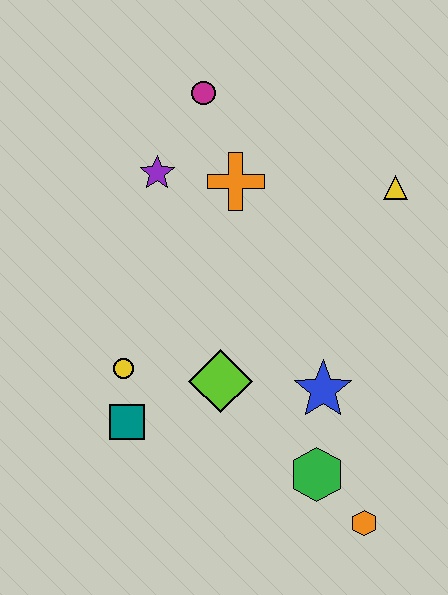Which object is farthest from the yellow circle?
The yellow triangle is farthest from the yellow circle.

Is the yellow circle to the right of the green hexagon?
No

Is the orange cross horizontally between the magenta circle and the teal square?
No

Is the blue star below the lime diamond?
Yes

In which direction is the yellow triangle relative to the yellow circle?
The yellow triangle is to the right of the yellow circle.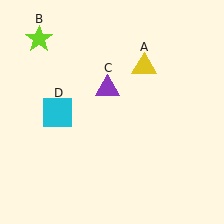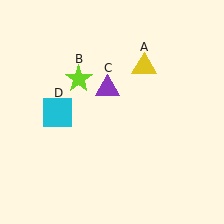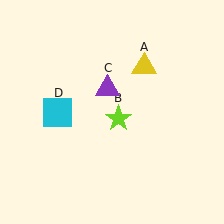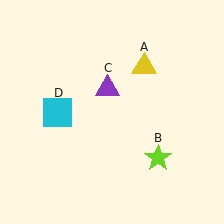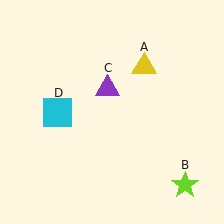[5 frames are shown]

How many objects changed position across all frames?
1 object changed position: lime star (object B).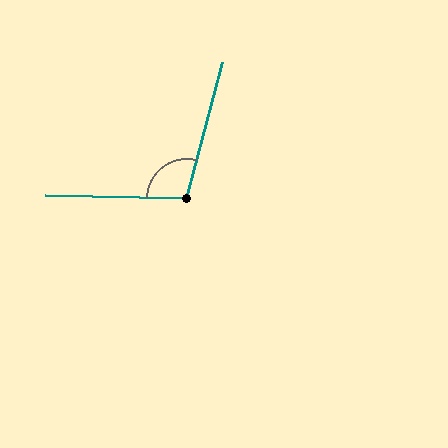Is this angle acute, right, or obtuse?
It is obtuse.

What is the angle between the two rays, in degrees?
Approximately 103 degrees.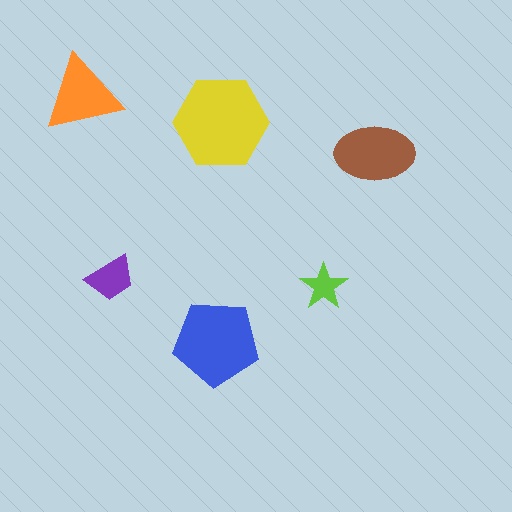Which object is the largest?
The yellow hexagon.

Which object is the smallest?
The lime star.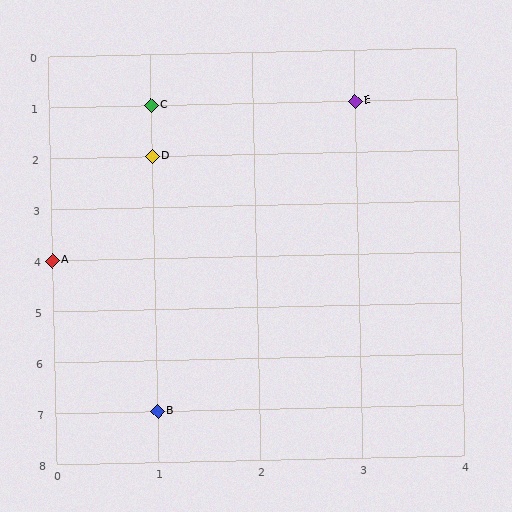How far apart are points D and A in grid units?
Points D and A are 1 column and 2 rows apart (about 2.2 grid units diagonally).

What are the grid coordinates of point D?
Point D is at grid coordinates (1, 2).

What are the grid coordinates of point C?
Point C is at grid coordinates (1, 1).